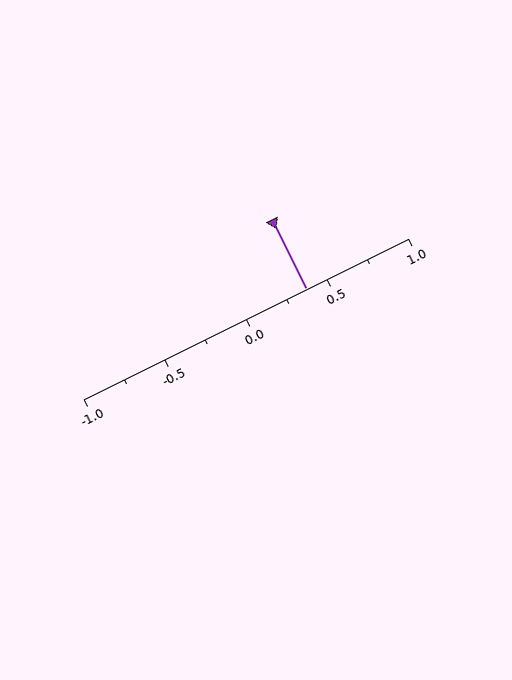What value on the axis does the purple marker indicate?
The marker indicates approximately 0.38.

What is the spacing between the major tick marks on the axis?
The major ticks are spaced 0.5 apart.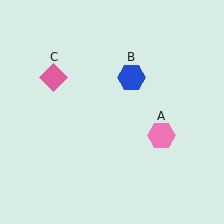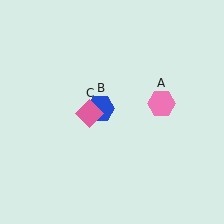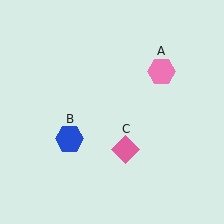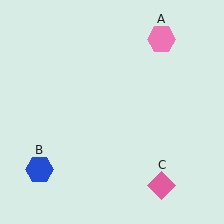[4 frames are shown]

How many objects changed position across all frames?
3 objects changed position: pink hexagon (object A), blue hexagon (object B), pink diamond (object C).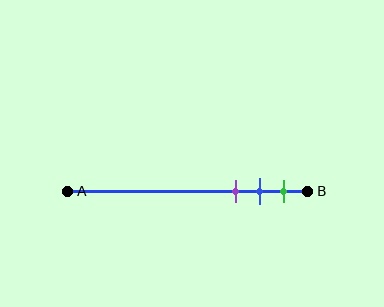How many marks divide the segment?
There are 3 marks dividing the segment.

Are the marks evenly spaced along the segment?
Yes, the marks are approximately evenly spaced.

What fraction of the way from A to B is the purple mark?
The purple mark is approximately 70% (0.7) of the way from A to B.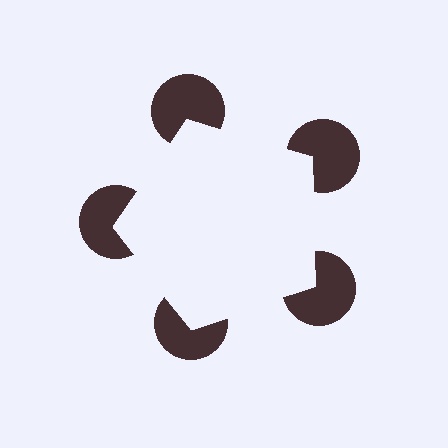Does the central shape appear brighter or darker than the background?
It typically appears slightly brighter than the background, even though no actual brightness change is drawn.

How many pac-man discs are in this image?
There are 5 — one at each vertex of the illusory pentagon.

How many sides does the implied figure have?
5 sides.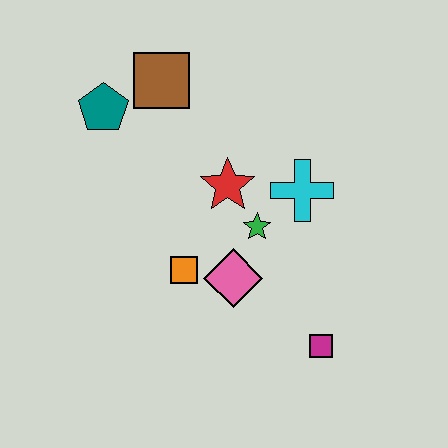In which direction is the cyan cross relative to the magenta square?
The cyan cross is above the magenta square.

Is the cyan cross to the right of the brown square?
Yes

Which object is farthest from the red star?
The magenta square is farthest from the red star.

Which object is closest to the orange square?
The pink diamond is closest to the orange square.